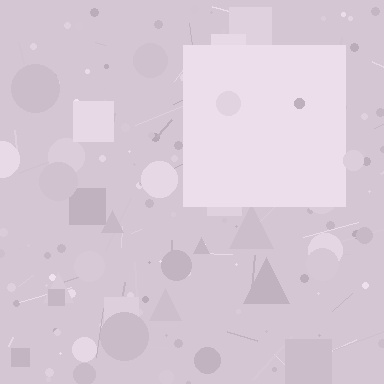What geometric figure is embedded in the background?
A square is embedded in the background.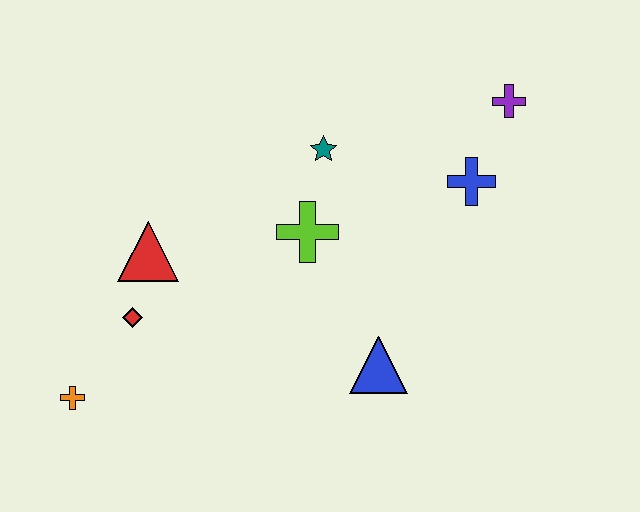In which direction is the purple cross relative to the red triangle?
The purple cross is to the right of the red triangle.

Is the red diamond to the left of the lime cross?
Yes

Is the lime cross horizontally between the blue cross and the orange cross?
Yes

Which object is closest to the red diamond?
The red triangle is closest to the red diamond.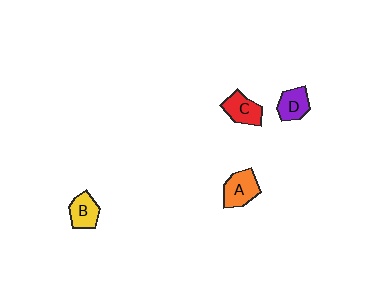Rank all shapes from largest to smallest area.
From largest to smallest: A (orange), C (red), B (yellow), D (purple).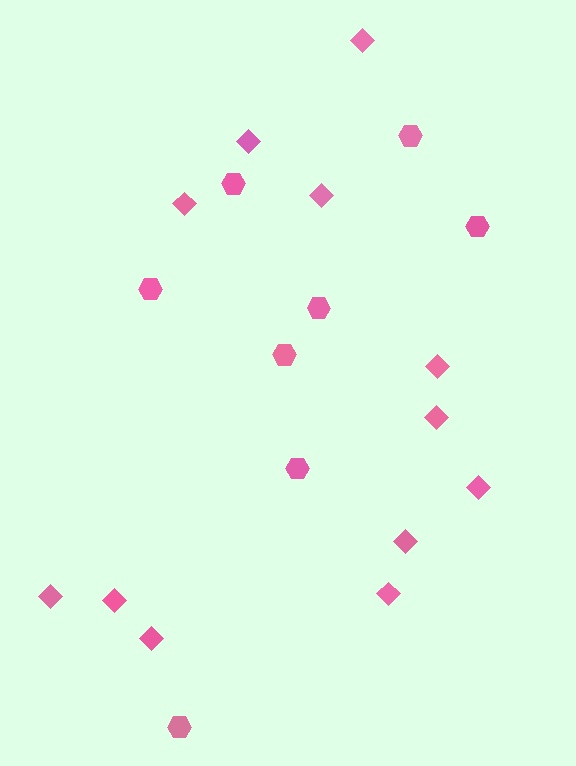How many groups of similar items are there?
There are 2 groups: one group of diamonds (12) and one group of hexagons (8).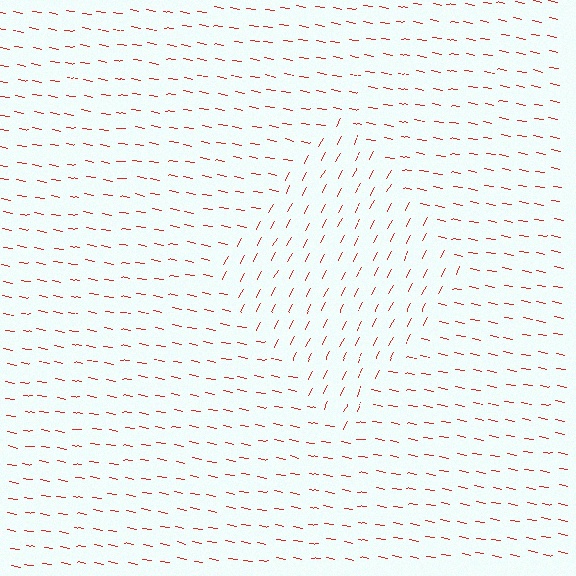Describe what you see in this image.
The image is filled with small red line segments. A diamond region in the image has lines oriented differently from the surrounding lines, creating a visible texture boundary.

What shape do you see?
I see a diamond.